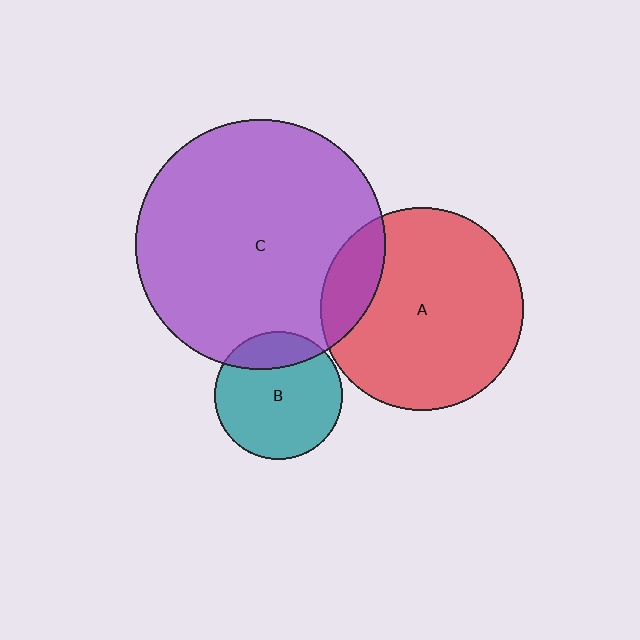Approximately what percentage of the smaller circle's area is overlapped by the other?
Approximately 20%.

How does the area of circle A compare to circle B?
Approximately 2.5 times.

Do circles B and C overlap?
Yes.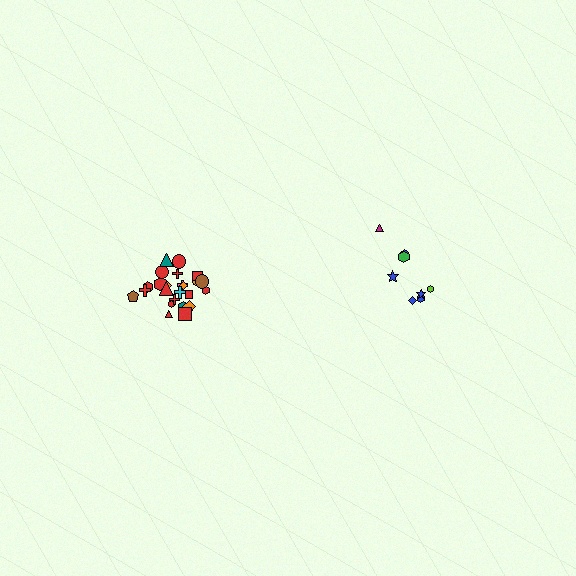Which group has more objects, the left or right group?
The left group.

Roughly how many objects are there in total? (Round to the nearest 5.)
Roughly 35 objects in total.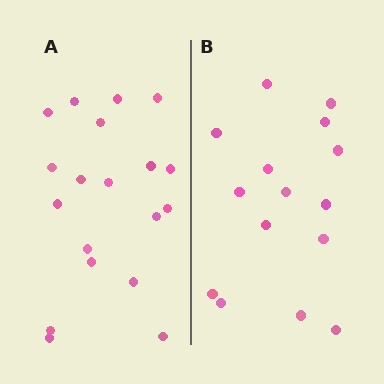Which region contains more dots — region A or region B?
Region A (the left region) has more dots.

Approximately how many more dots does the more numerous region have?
Region A has about 4 more dots than region B.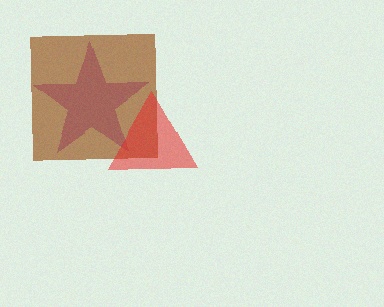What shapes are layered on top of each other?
The layered shapes are: a purple star, a brown square, a red triangle.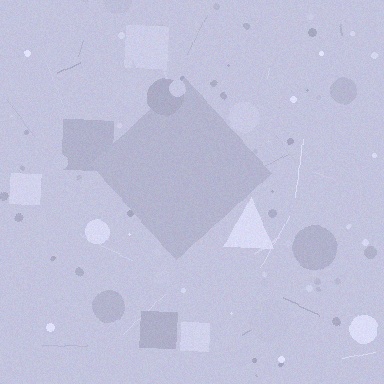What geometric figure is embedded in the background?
A diamond is embedded in the background.